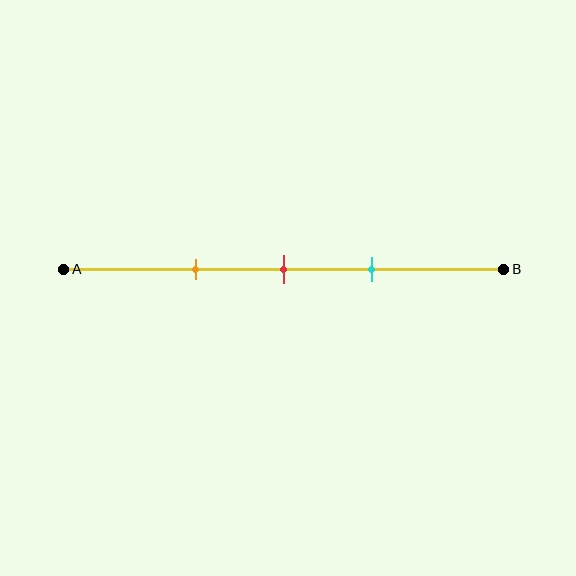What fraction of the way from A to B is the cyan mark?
The cyan mark is approximately 70% (0.7) of the way from A to B.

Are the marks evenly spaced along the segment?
Yes, the marks are approximately evenly spaced.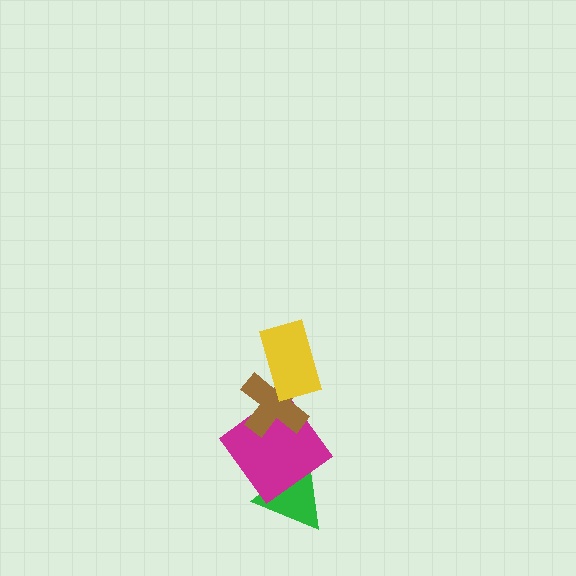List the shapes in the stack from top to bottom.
From top to bottom: the yellow rectangle, the brown cross, the magenta diamond, the green triangle.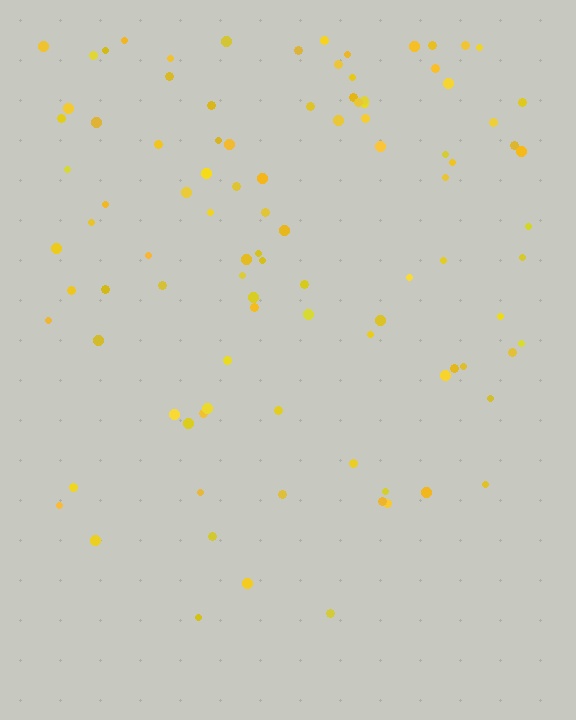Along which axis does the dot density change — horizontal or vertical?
Vertical.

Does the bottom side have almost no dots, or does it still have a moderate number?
Still a moderate number, just noticeably fewer than the top.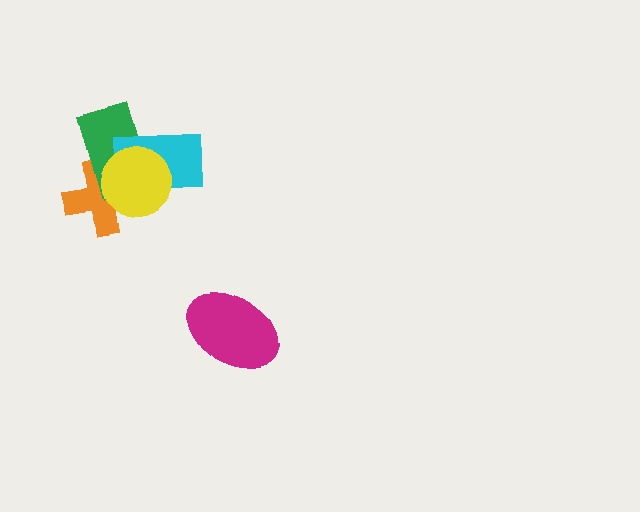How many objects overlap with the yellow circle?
3 objects overlap with the yellow circle.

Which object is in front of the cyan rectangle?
The yellow circle is in front of the cyan rectangle.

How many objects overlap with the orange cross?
3 objects overlap with the orange cross.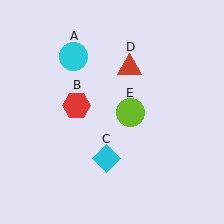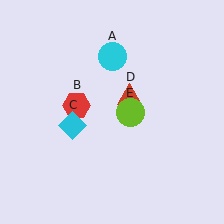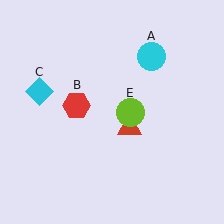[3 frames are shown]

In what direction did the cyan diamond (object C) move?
The cyan diamond (object C) moved up and to the left.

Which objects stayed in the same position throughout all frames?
Red hexagon (object B) and lime circle (object E) remained stationary.